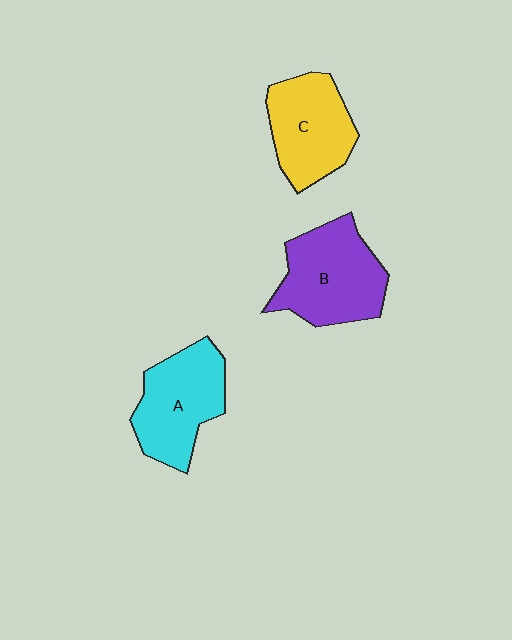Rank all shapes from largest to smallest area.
From largest to smallest: B (purple), A (cyan), C (yellow).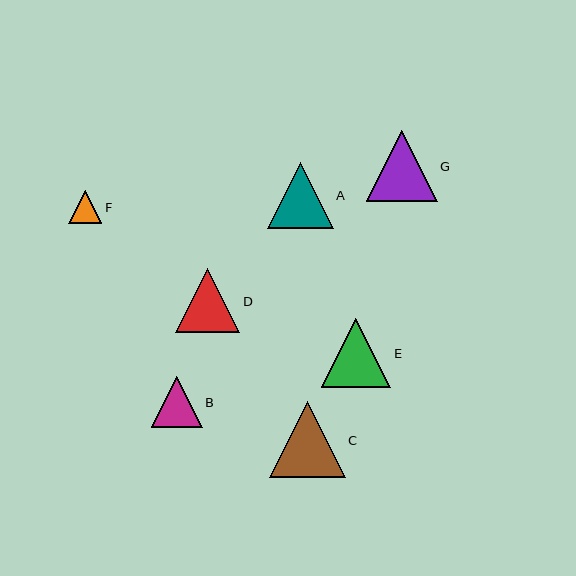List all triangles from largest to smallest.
From largest to smallest: C, G, E, A, D, B, F.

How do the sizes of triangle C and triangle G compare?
Triangle C and triangle G are approximately the same size.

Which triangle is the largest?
Triangle C is the largest with a size of approximately 76 pixels.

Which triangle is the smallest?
Triangle F is the smallest with a size of approximately 33 pixels.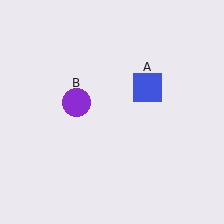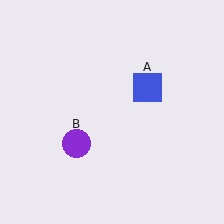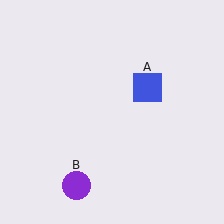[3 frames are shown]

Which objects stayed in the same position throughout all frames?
Blue square (object A) remained stationary.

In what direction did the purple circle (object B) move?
The purple circle (object B) moved down.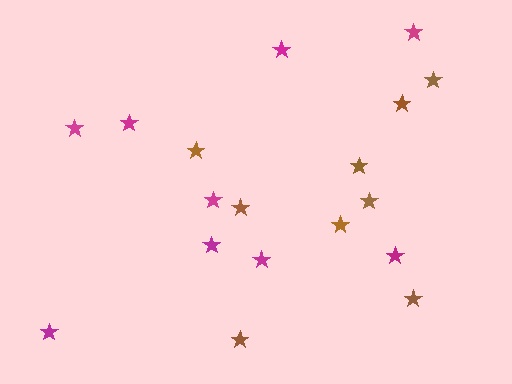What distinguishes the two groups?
There are 2 groups: one group of magenta stars (9) and one group of brown stars (9).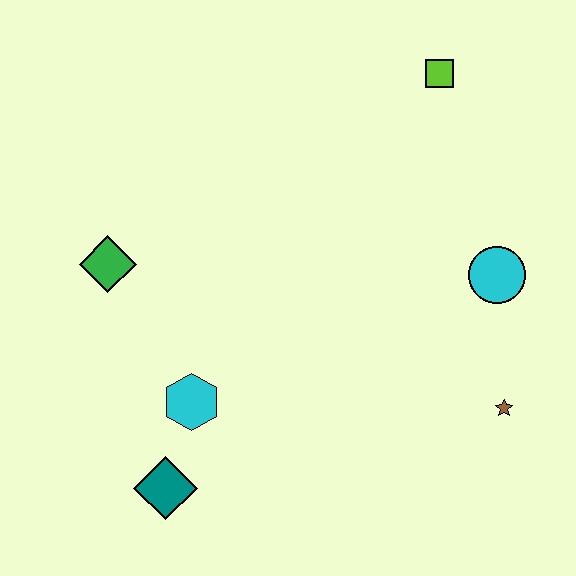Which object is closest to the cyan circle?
The brown star is closest to the cyan circle.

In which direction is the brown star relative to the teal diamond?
The brown star is to the right of the teal diamond.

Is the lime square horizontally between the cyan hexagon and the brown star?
Yes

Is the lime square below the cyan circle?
No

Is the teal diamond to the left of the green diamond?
No